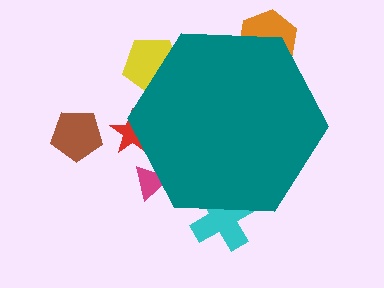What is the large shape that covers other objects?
A teal hexagon.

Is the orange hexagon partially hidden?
Yes, the orange hexagon is partially hidden behind the teal hexagon.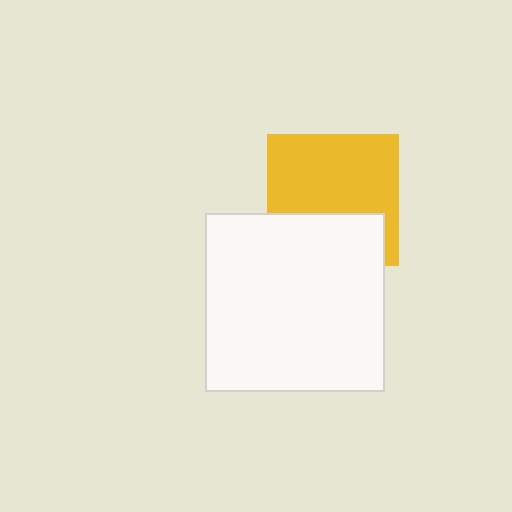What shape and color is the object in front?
The object in front is a white square.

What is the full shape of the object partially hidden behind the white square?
The partially hidden object is a yellow square.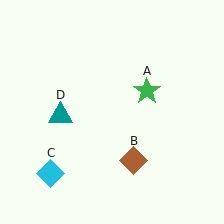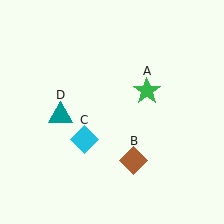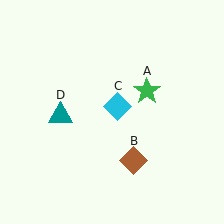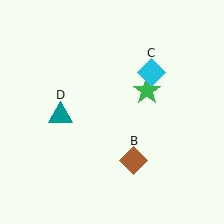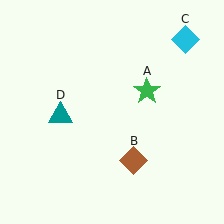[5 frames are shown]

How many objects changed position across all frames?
1 object changed position: cyan diamond (object C).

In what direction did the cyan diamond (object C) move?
The cyan diamond (object C) moved up and to the right.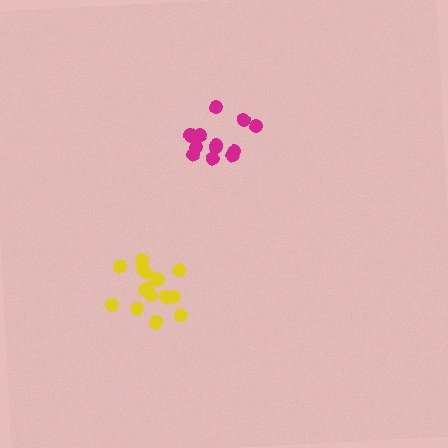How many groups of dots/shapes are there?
There are 2 groups.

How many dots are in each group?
Group 1: 16 dots, Group 2: 13 dots (29 total).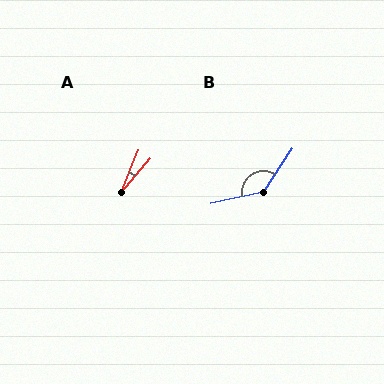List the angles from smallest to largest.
A (18°), B (136°).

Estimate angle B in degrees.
Approximately 136 degrees.